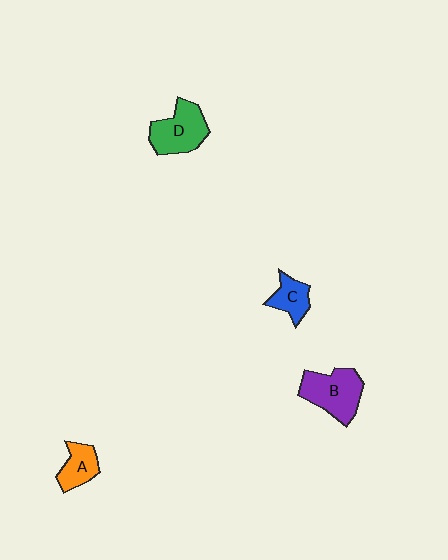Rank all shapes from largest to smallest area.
From largest to smallest: B (purple), D (green), A (orange), C (blue).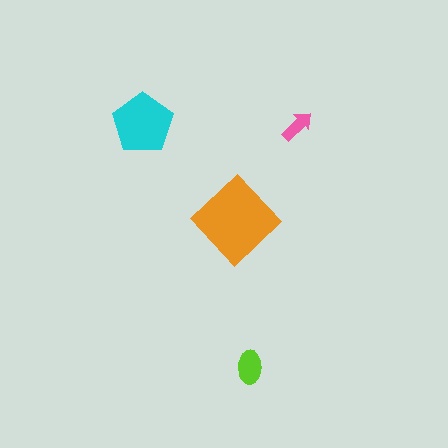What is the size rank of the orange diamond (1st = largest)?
1st.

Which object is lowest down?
The lime ellipse is bottommost.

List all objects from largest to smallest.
The orange diamond, the cyan pentagon, the lime ellipse, the pink arrow.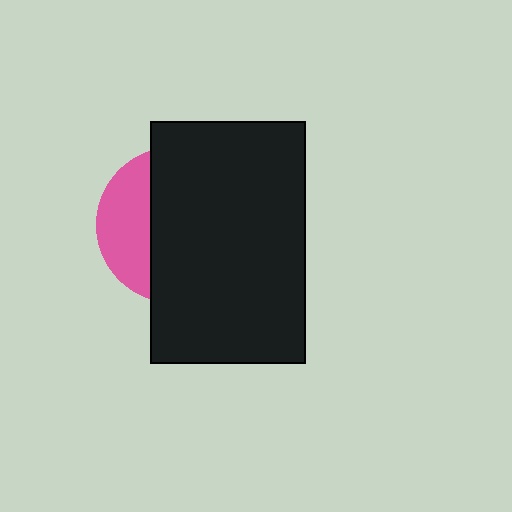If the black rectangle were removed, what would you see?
You would see the complete pink circle.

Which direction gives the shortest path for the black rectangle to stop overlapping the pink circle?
Moving right gives the shortest separation.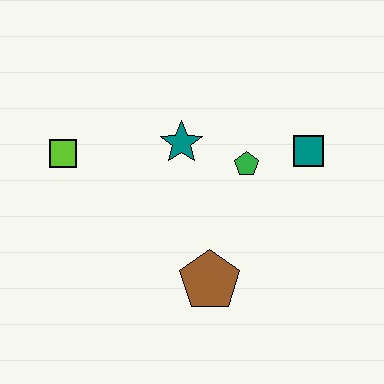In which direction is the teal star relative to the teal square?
The teal star is to the left of the teal square.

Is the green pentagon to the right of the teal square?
No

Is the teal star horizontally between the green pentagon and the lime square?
Yes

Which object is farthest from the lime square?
The teal square is farthest from the lime square.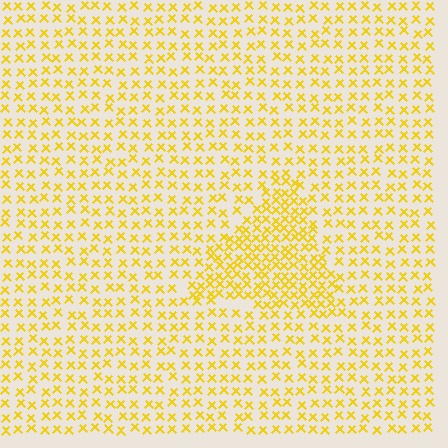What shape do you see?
I see a triangle.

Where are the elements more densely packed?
The elements are more densely packed inside the triangle boundary.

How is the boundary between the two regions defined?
The boundary is defined by a change in element density (approximately 1.9x ratio). All elements are the same color, size, and shape.